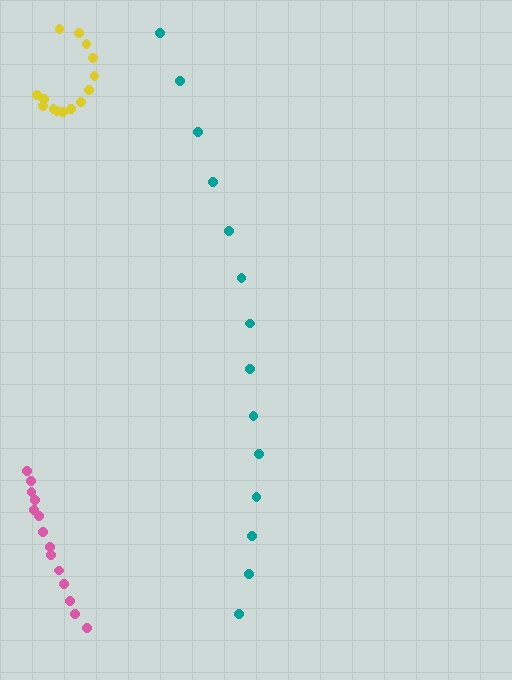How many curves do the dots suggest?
There are 3 distinct paths.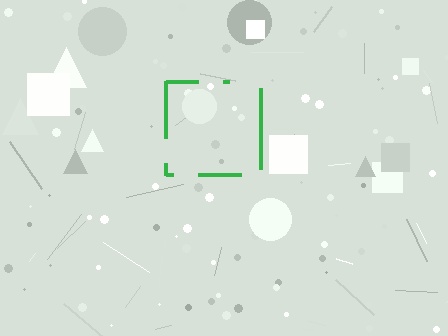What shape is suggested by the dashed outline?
The dashed outline suggests a square.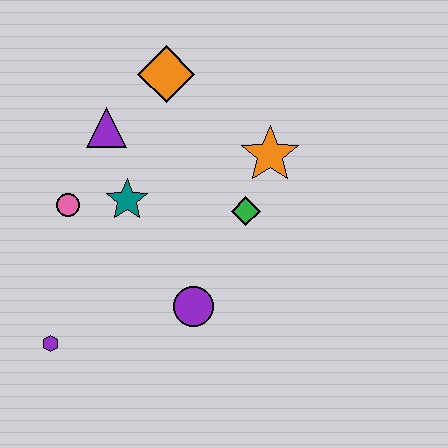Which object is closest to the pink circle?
The teal star is closest to the pink circle.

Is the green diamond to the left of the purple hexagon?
No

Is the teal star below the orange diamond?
Yes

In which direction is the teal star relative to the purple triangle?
The teal star is below the purple triangle.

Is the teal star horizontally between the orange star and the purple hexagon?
Yes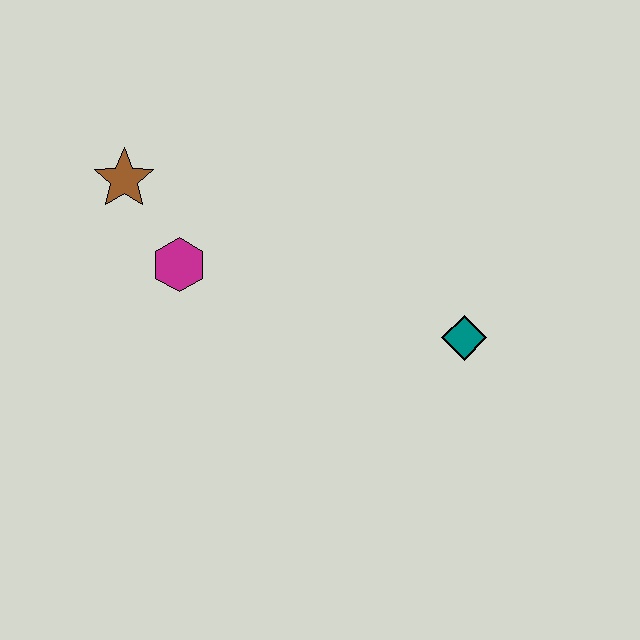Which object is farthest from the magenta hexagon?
The teal diamond is farthest from the magenta hexagon.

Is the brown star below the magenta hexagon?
No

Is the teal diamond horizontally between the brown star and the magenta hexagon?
No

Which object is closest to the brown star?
The magenta hexagon is closest to the brown star.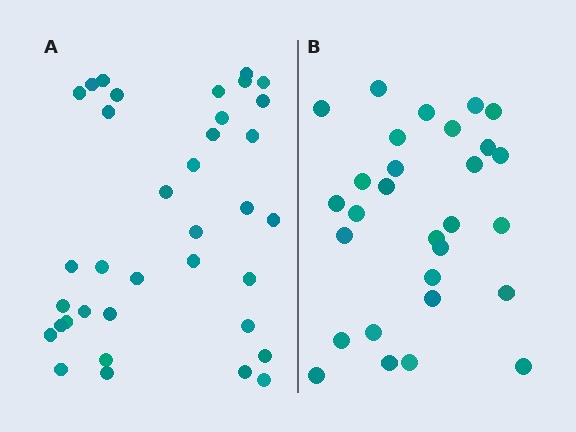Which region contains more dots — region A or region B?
Region A (the left region) has more dots.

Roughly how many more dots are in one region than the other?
Region A has roughly 8 or so more dots than region B.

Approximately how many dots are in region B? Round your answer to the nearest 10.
About 30 dots. (The exact count is 29, which rounds to 30.)